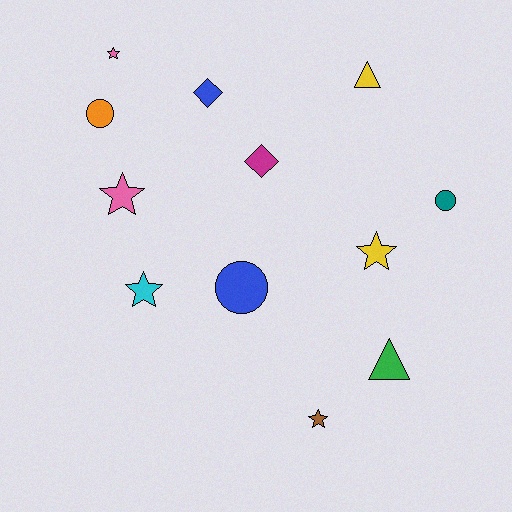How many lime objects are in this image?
There are no lime objects.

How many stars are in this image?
There are 5 stars.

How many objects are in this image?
There are 12 objects.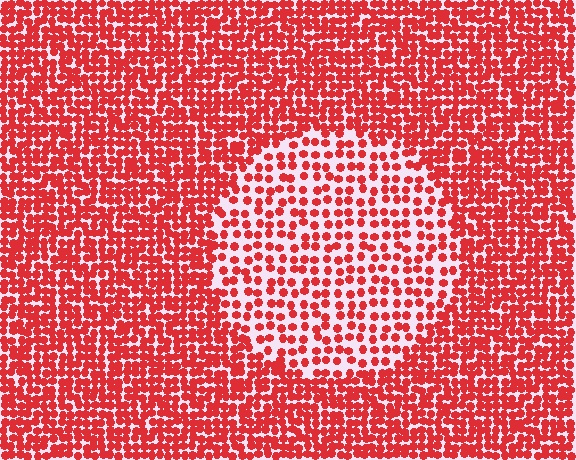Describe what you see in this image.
The image contains small red elements arranged at two different densities. A circle-shaped region is visible where the elements are less densely packed than the surrounding area.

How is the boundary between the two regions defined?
The boundary is defined by a change in element density (approximately 2.0x ratio). All elements are the same color, size, and shape.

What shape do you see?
I see a circle.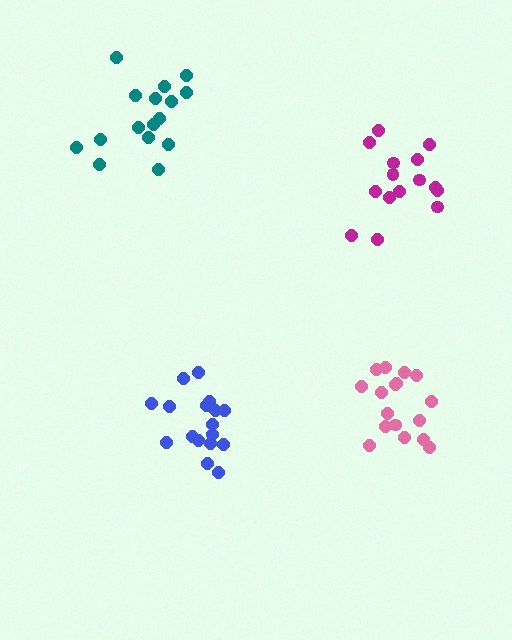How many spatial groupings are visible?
There are 4 spatial groupings.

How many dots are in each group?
Group 1: 17 dots, Group 2: 15 dots, Group 3: 17 dots, Group 4: 17 dots (66 total).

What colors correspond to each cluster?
The clusters are colored: teal, magenta, blue, pink.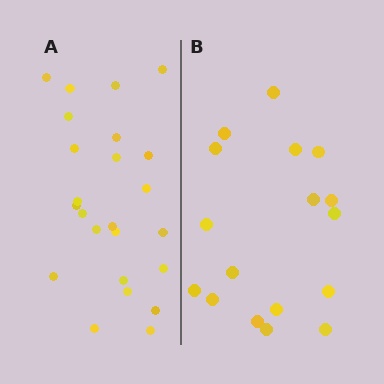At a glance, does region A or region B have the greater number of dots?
Region A (the left region) has more dots.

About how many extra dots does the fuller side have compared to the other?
Region A has roughly 8 or so more dots than region B.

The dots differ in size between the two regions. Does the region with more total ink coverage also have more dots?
No. Region B has more total ink coverage because its dots are larger, but region A actually contains more individual dots. Total area can be misleading — the number of items is what matters here.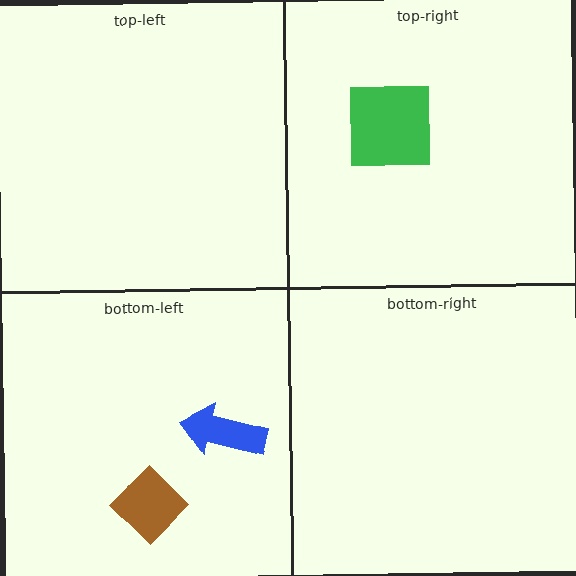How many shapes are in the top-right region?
1.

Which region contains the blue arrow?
The bottom-left region.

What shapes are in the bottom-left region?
The brown diamond, the blue arrow.